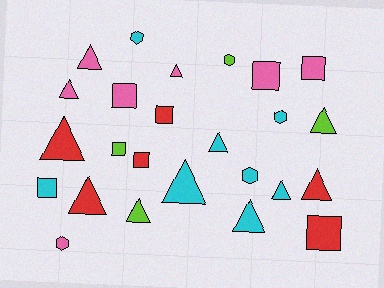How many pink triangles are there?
There are 3 pink triangles.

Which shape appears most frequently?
Triangle, with 12 objects.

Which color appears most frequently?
Cyan, with 8 objects.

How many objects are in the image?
There are 25 objects.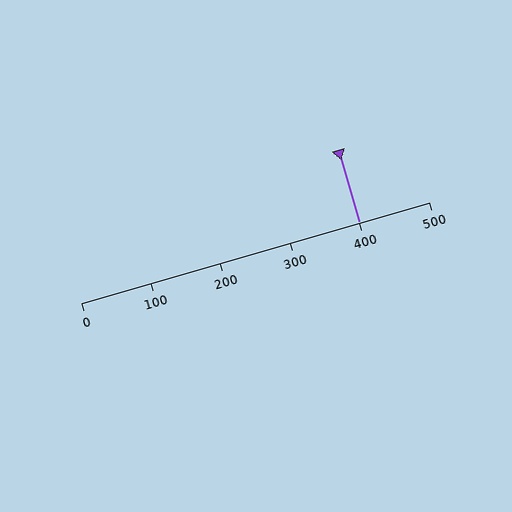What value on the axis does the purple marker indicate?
The marker indicates approximately 400.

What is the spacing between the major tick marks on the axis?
The major ticks are spaced 100 apart.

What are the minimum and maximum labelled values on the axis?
The axis runs from 0 to 500.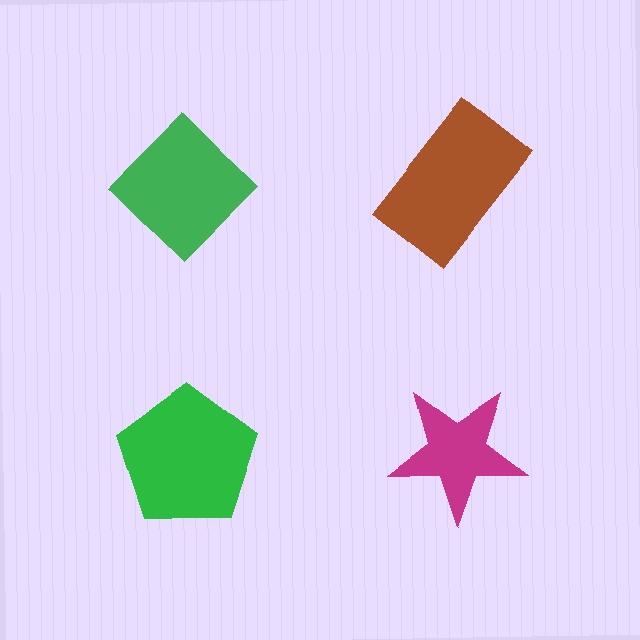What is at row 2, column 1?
A green pentagon.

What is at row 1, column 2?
A brown rectangle.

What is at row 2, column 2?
A magenta star.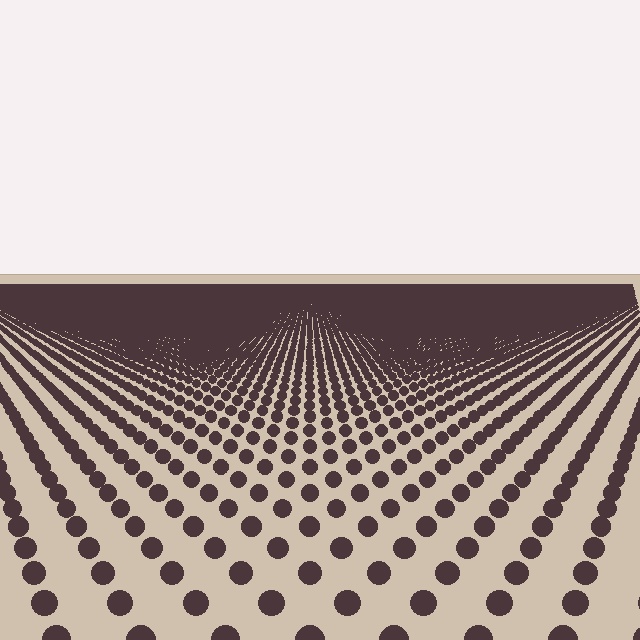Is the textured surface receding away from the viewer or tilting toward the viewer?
The surface is receding away from the viewer. Texture elements get smaller and denser toward the top.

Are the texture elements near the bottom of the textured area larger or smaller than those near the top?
Larger. Near the bottom, elements are closer to the viewer and appear at a bigger on-screen size.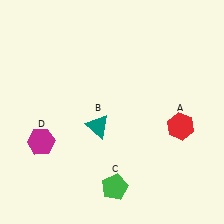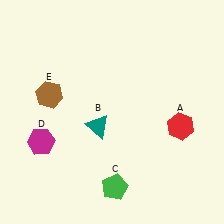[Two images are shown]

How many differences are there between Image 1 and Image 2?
There is 1 difference between the two images.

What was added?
A brown hexagon (E) was added in Image 2.